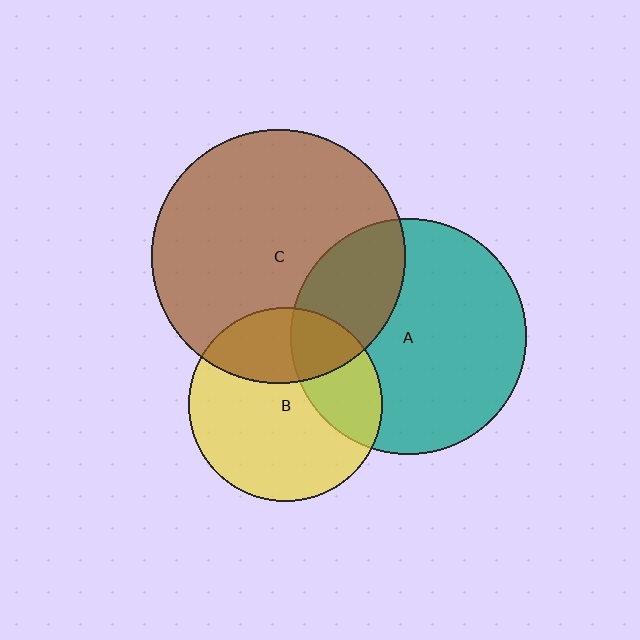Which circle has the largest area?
Circle C (brown).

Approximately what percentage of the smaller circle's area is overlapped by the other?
Approximately 30%.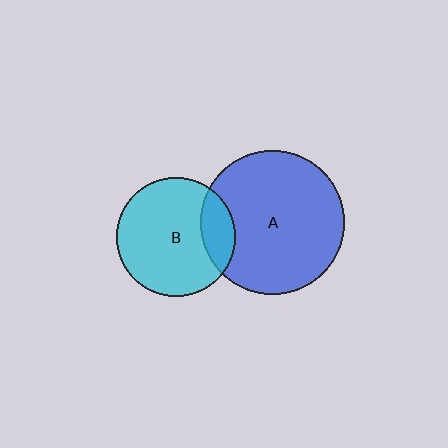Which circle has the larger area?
Circle A (blue).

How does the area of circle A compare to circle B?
Approximately 1.5 times.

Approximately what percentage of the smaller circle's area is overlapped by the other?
Approximately 20%.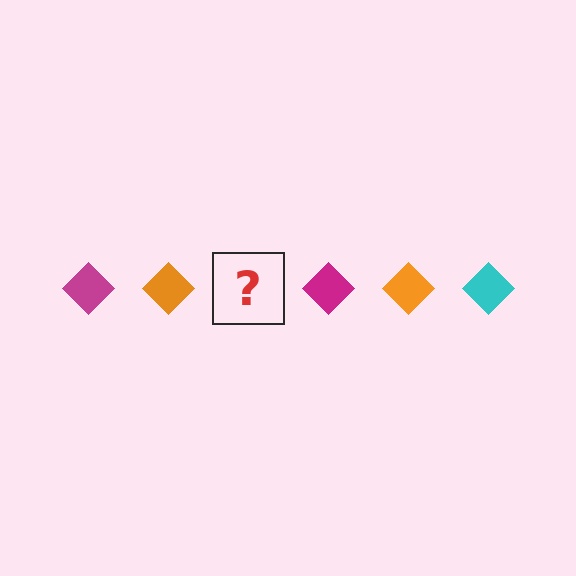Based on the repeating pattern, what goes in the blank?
The blank should be a cyan diamond.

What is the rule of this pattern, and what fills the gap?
The rule is that the pattern cycles through magenta, orange, cyan diamonds. The gap should be filled with a cyan diamond.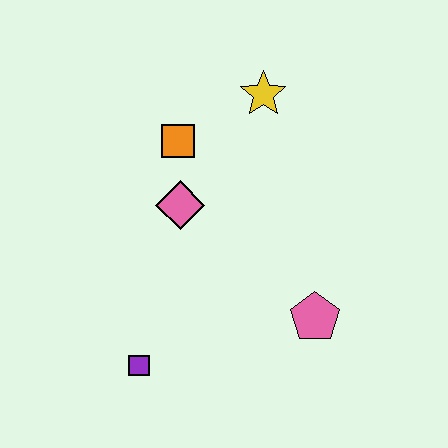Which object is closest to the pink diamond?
The orange square is closest to the pink diamond.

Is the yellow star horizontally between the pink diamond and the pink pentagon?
Yes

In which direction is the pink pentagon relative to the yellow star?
The pink pentagon is below the yellow star.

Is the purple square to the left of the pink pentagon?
Yes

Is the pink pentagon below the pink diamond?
Yes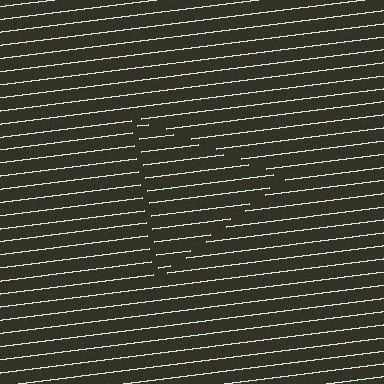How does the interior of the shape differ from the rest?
The interior of the shape contains the same grating, shifted by half a period — the contour is defined by the phase discontinuity where line-ends from the inner and outer gratings abut.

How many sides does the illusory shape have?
3 sides — the line-ends trace a triangle.